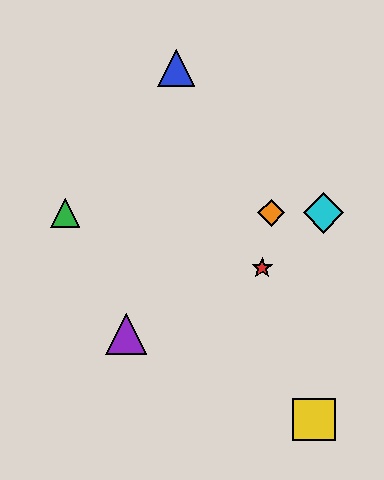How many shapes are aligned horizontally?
3 shapes (the green triangle, the orange diamond, the cyan diamond) are aligned horizontally.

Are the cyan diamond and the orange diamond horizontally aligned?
Yes, both are at y≈213.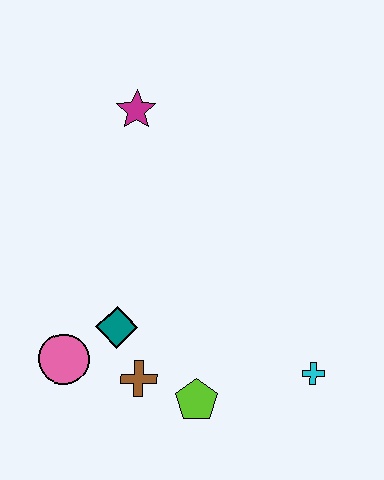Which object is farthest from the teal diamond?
The magenta star is farthest from the teal diamond.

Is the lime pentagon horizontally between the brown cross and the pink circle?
No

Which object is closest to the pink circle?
The teal diamond is closest to the pink circle.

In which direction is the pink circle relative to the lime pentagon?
The pink circle is to the left of the lime pentagon.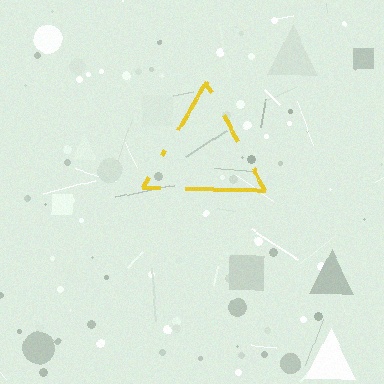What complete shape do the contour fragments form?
The contour fragments form a triangle.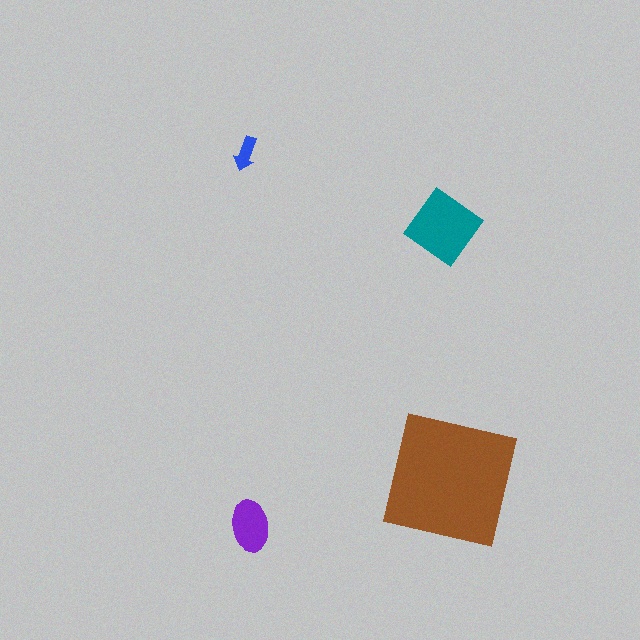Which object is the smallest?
The blue arrow.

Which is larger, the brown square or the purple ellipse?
The brown square.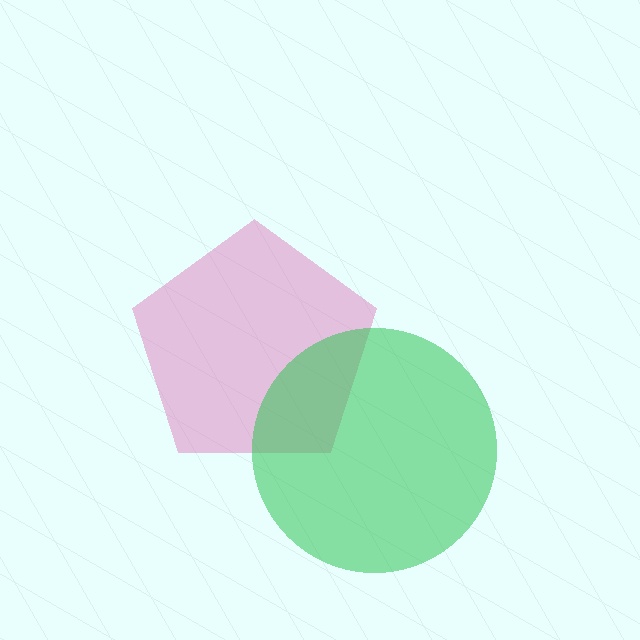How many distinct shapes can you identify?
There are 2 distinct shapes: a pink pentagon, a green circle.